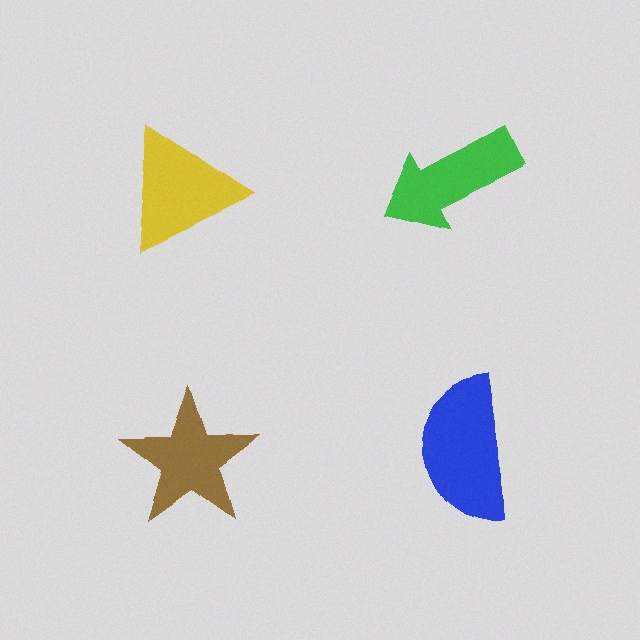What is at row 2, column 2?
A blue semicircle.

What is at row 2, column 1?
A brown star.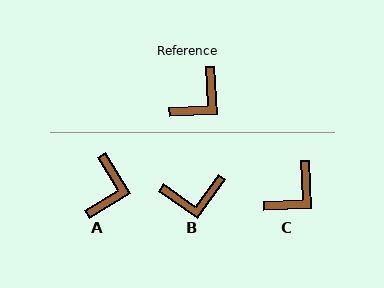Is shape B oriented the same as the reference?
No, it is off by about 38 degrees.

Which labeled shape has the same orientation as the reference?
C.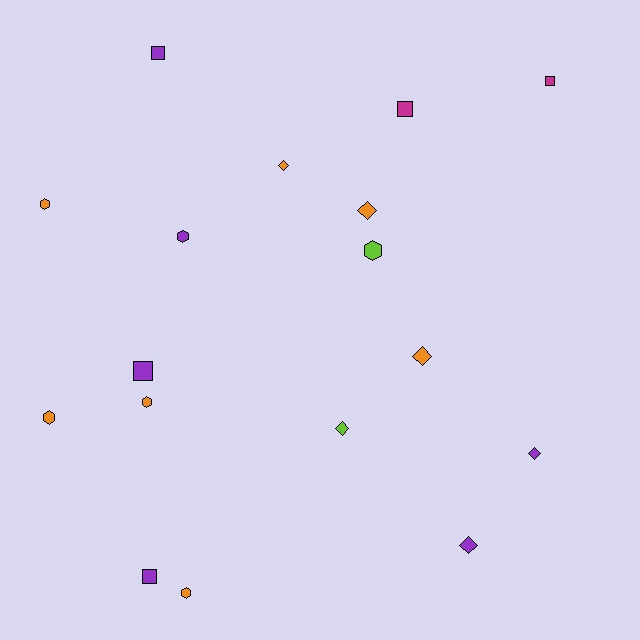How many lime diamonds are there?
There is 1 lime diamond.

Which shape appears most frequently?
Diamond, with 6 objects.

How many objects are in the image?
There are 17 objects.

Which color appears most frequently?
Orange, with 7 objects.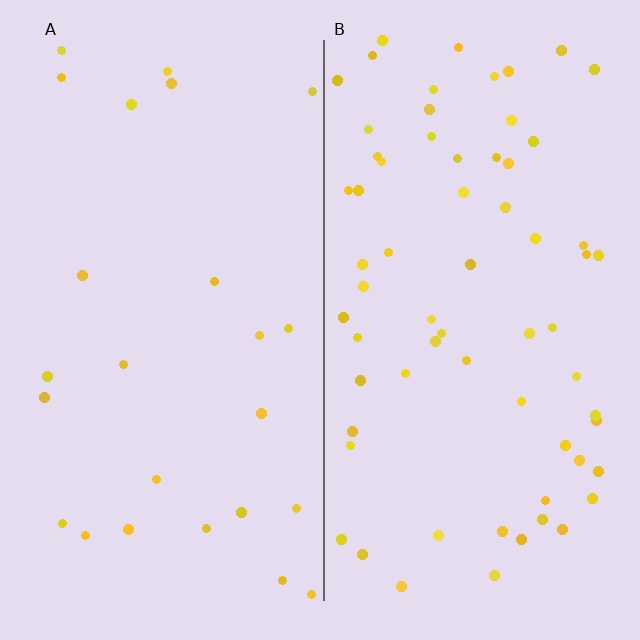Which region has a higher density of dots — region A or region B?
B (the right).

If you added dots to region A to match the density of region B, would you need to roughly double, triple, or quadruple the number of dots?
Approximately triple.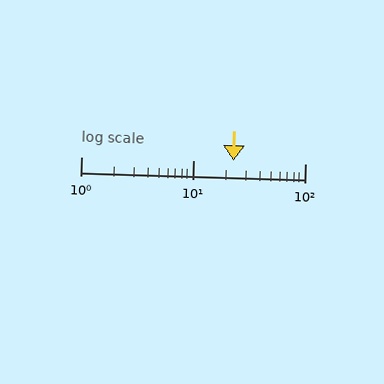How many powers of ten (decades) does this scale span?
The scale spans 2 decades, from 1 to 100.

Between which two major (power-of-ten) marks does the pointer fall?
The pointer is between 10 and 100.